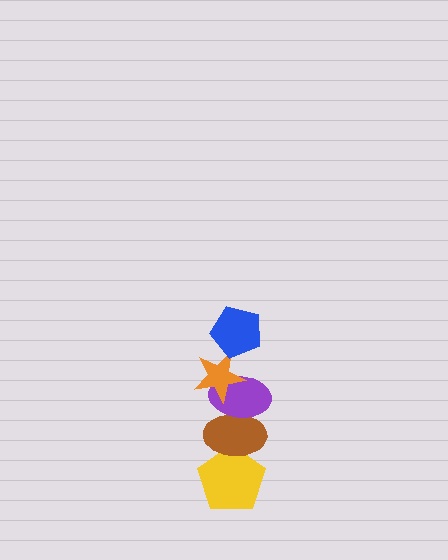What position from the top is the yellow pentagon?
The yellow pentagon is 5th from the top.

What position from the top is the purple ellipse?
The purple ellipse is 3rd from the top.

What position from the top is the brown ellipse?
The brown ellipse is 4th from the top.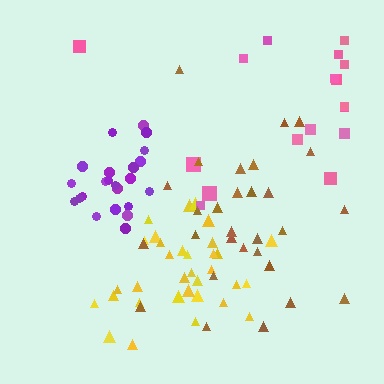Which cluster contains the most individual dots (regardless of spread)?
Yellow (33).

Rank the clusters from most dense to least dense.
purple, yellow, brown, pink.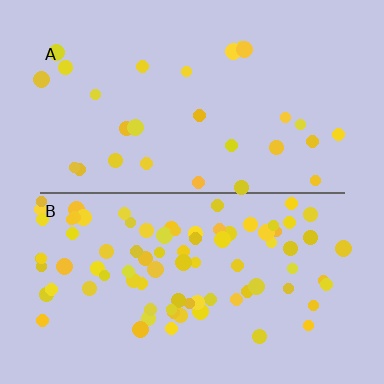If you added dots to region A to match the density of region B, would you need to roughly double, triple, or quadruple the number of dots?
Approximately triple.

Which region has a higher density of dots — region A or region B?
B (the bottom).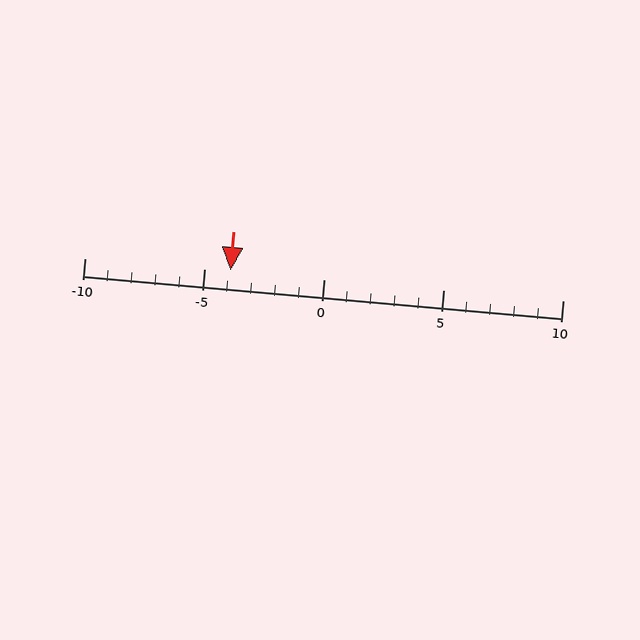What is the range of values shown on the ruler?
The ruler shows values from -10 to 10.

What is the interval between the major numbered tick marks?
The major tick marks are spaced 5 units apart.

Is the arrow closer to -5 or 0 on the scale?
The arrow is closer to -5.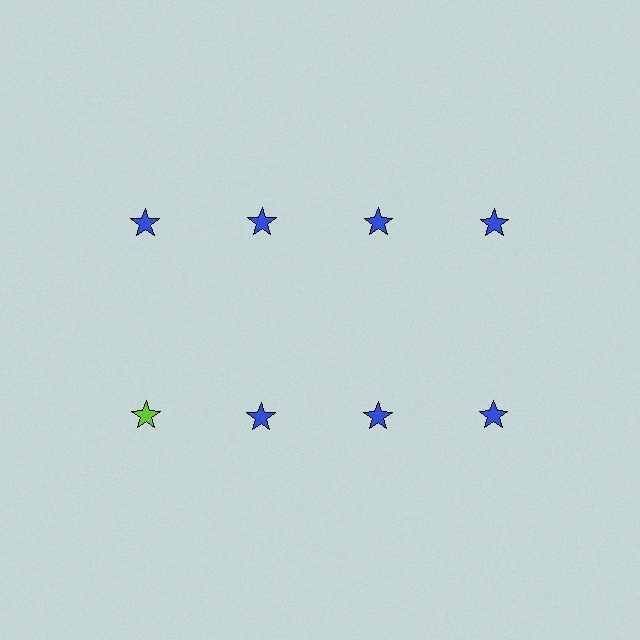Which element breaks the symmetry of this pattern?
The lime star in the second row, leftmost column breaks the symmetry. All other shapes are blue stars.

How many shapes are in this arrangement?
There are 8 shapes arranged in a grid pattern.